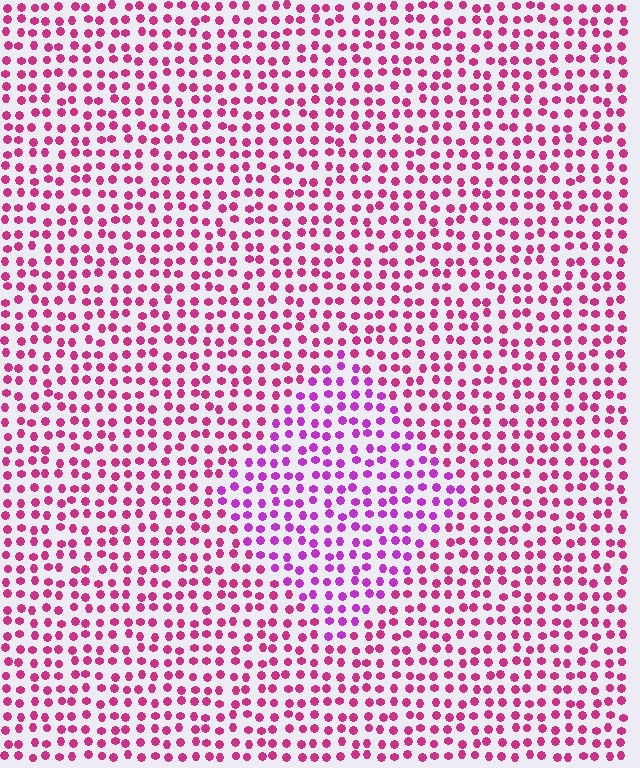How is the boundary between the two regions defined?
The boundary is defined purely by a slight shift in hue (about 30 degrees). Spacing, size, and orientation are identical on both sides.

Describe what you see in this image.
The image is filled with small magenta elements in a uniform arrangement. A diamond-shaped region is visible where the elements are tinted to a slightly different hue, forming a subtle color boundary.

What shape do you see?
I see a diamond.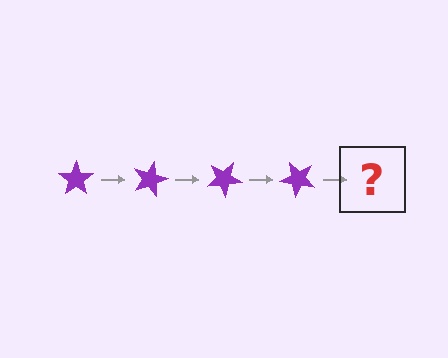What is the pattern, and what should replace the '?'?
The pattern is that the star rotates 15 degrees each step. The '?' should be a purple star rotated 60 degrees.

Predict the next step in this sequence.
The next step is a purple star rotated 60 degrees.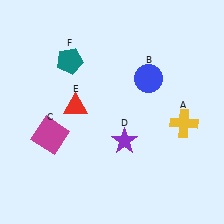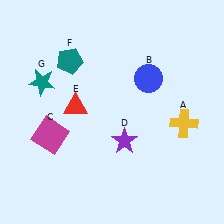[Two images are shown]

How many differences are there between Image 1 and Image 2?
There is 1 difference between the two images.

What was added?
A teal star (G) was added in Image 2.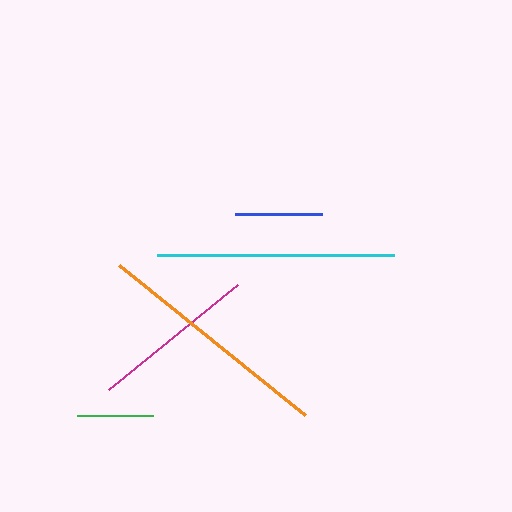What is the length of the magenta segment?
The magenta segment is approximately 166 pixels long.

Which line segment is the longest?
The orange line is the longest at approximately 239 pixels.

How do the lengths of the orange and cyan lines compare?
The orange and cyan lines are approximately the same length.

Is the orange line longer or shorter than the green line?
The orange line is longer than the green line.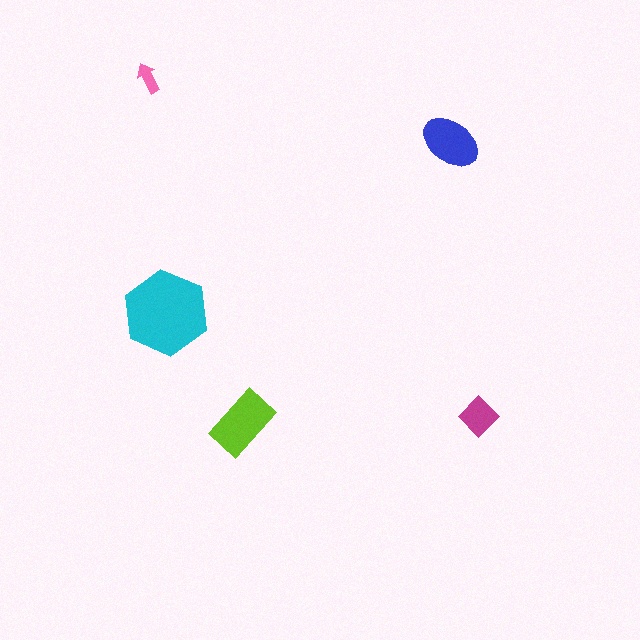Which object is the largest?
The cyan hexagon.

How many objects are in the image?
There are 5 objects in the image.